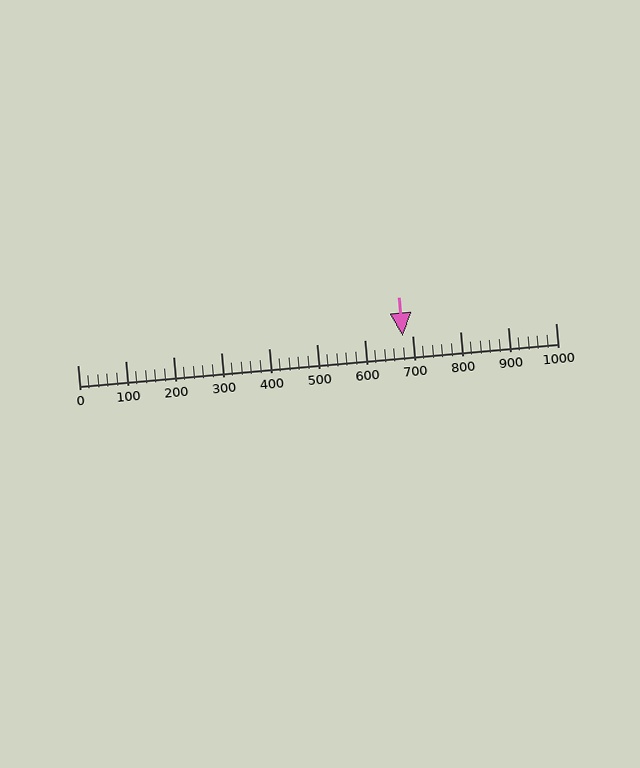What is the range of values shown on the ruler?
The ruler shows values from 0 to 1000.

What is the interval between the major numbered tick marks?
The major tick marks are spaced 100 units apart.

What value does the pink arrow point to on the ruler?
The pink arrow points to approximately 680.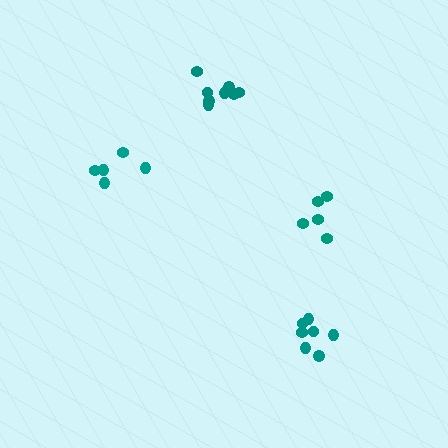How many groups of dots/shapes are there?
There are 4 groups.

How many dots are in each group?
Group 1: 5 dots, Group 2: 8 dots, Group 3: 7 dots, Group 4: 5 dots (25 total).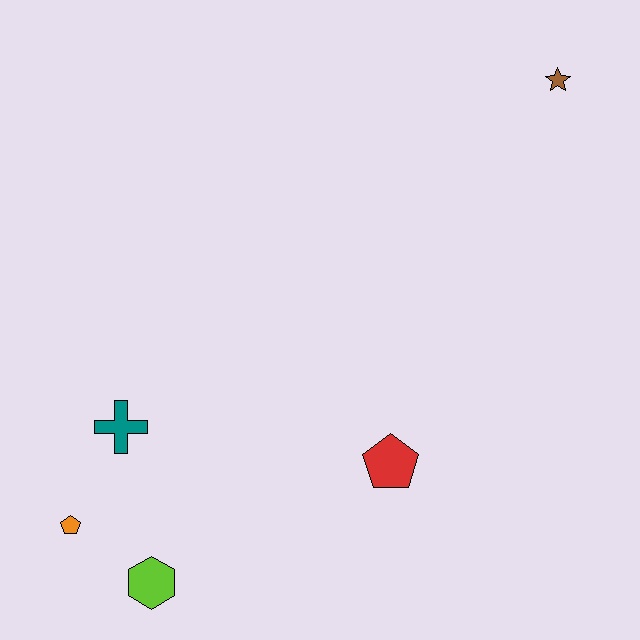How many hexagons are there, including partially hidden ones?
There is 1 hexagon.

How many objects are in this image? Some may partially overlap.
There are 5 objects.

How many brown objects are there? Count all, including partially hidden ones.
There is 1 brown object.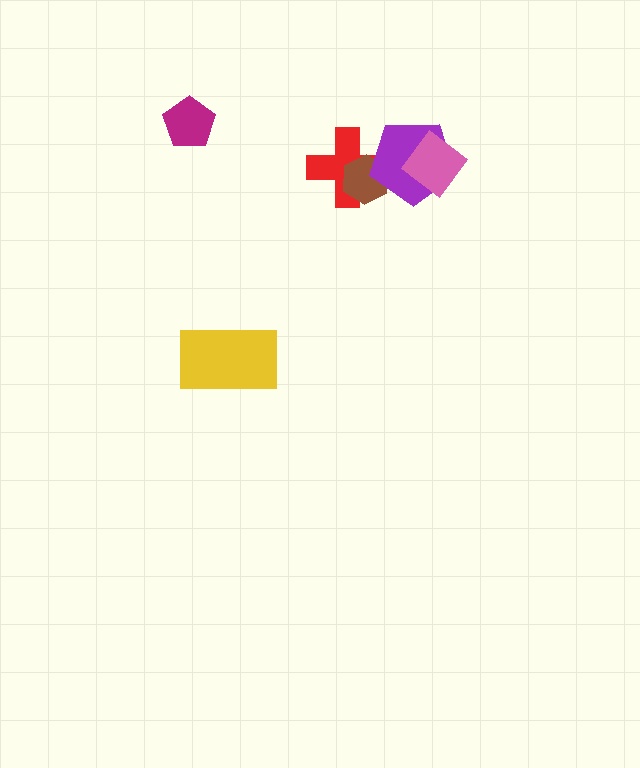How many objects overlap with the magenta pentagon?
0 objects overlap with the magenta pentagon.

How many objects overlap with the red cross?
2 objects overlap with the red cross.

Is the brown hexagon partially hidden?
Yes, it is partially covered by another shape.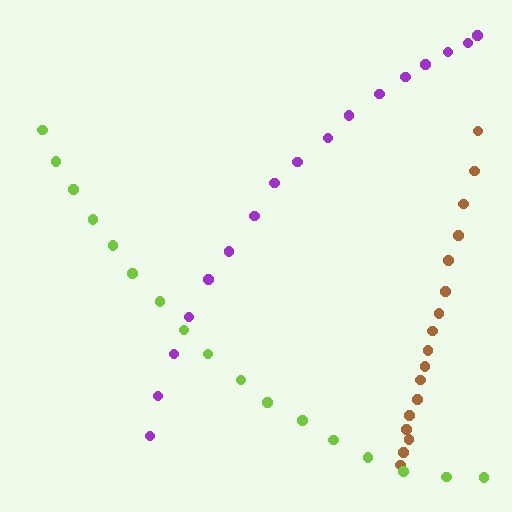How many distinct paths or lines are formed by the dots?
There are 3 distinct paths.